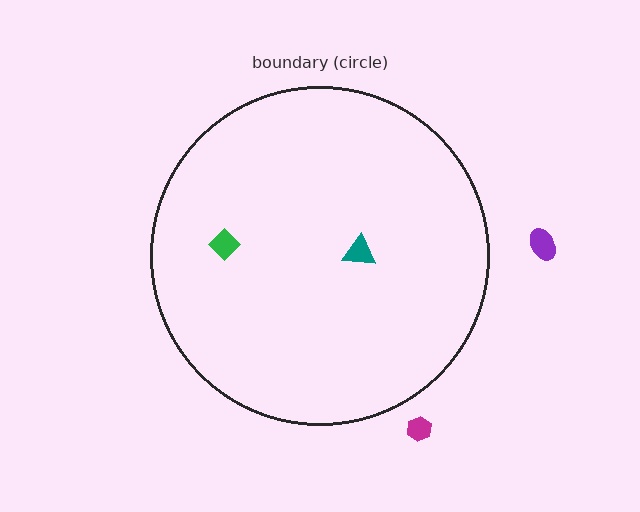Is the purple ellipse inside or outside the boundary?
Outside.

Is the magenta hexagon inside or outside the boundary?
Outside.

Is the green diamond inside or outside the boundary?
Inside.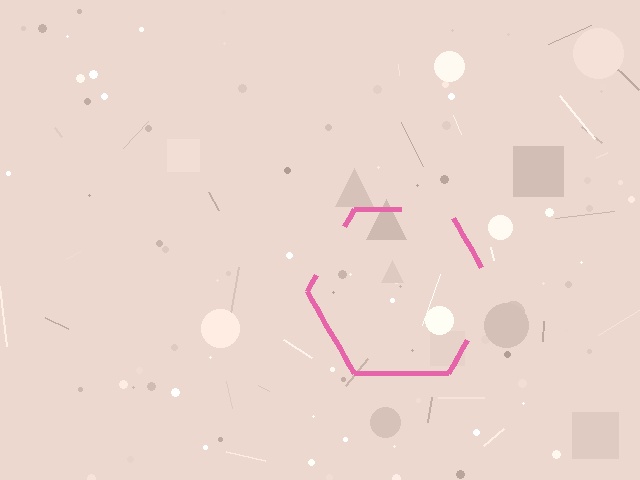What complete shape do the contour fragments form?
The contour fragments form a hexagon.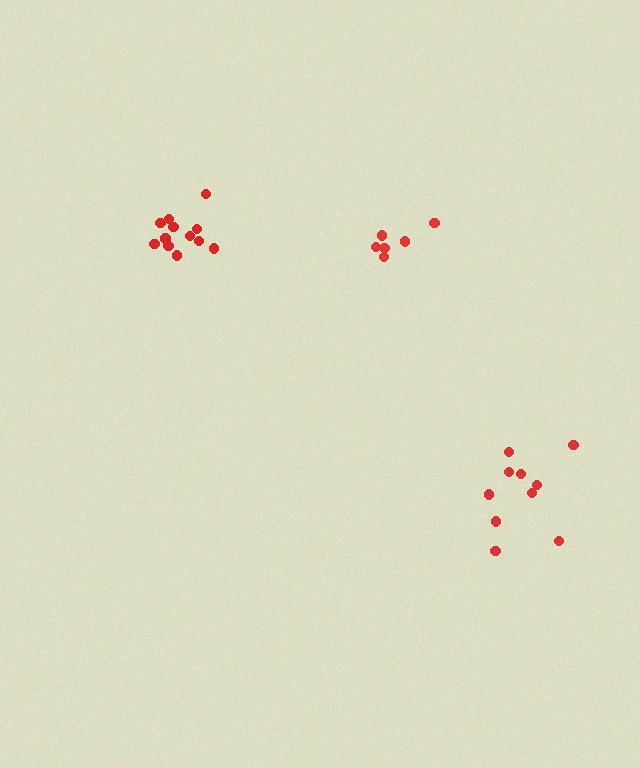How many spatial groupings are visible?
There are 3 spatial groupings.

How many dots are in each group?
Group 1: 6 dots, Group 2: 12 dots, Group 3: 10 dots (28 total).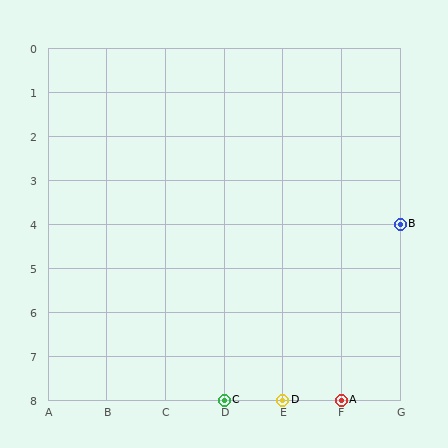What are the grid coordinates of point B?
Point B is at grid coordinates (G, 4).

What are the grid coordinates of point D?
Point D is at grid coordinates (E, 8).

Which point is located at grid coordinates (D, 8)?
Point C is at (D, 8).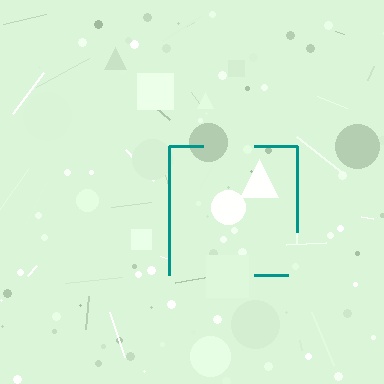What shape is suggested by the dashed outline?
The dashed outline suggests a square.